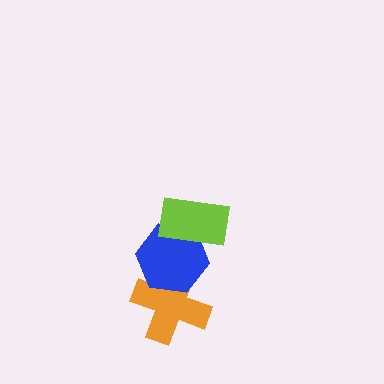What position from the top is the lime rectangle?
The lime rectangle is 1st from the top.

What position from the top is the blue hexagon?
The blue hexagon is 2nd from the top.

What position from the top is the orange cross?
The orange cross is 3rd from the top.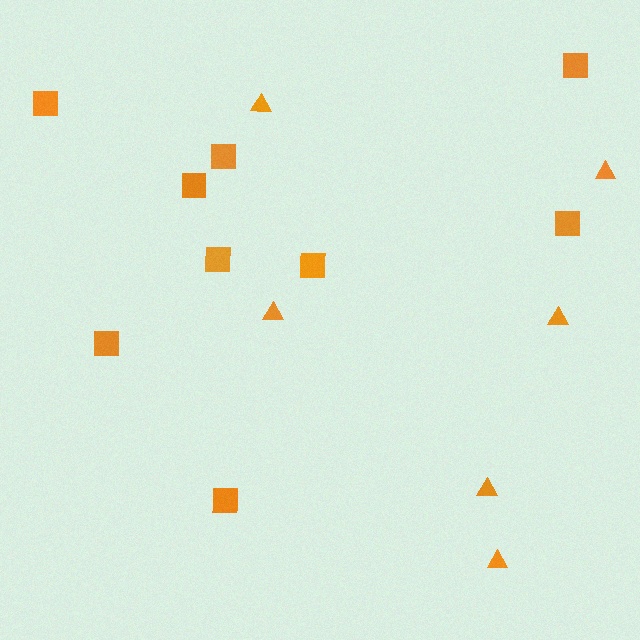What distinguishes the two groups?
There are 2 groups: one group of squares (9) and one group of triangles (6).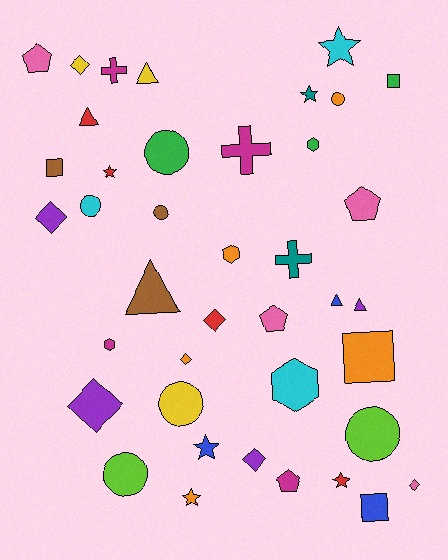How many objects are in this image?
There are 40 objects.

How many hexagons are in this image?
There are 4 hexagons.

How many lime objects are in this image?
There are 2 lime objects.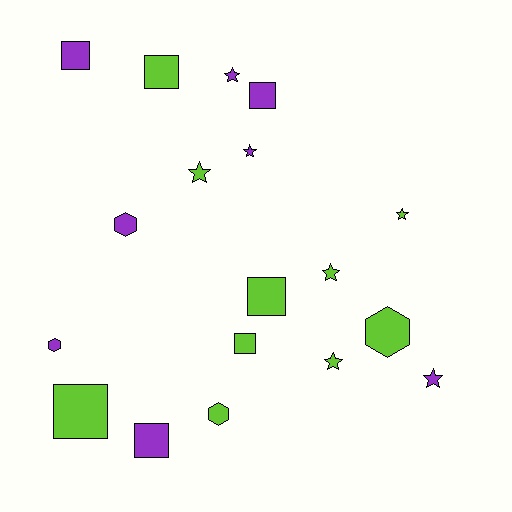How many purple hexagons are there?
There are 2 purple hexagons.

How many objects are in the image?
There are 18 objects.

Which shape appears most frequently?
Star, with 7 objects.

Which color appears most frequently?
Lime, with 10 objects.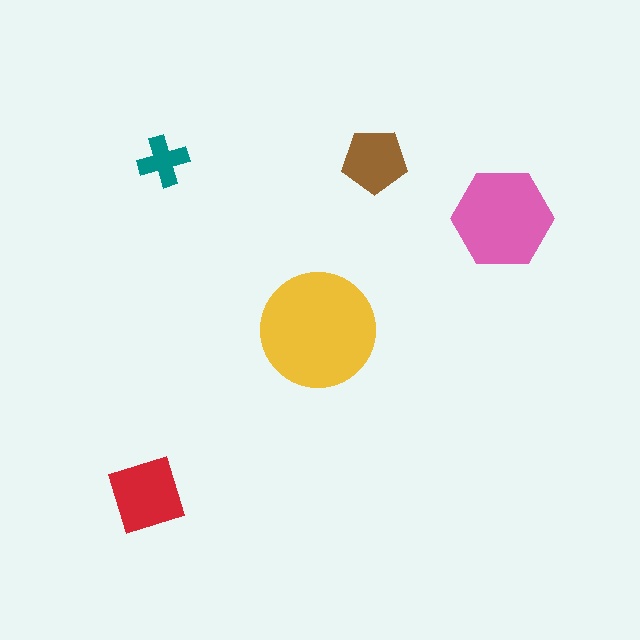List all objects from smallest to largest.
The teal cross, the brown pentagon, the red diamond, the pink hexagon, the yellow circle.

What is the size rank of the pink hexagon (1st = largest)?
2nd.